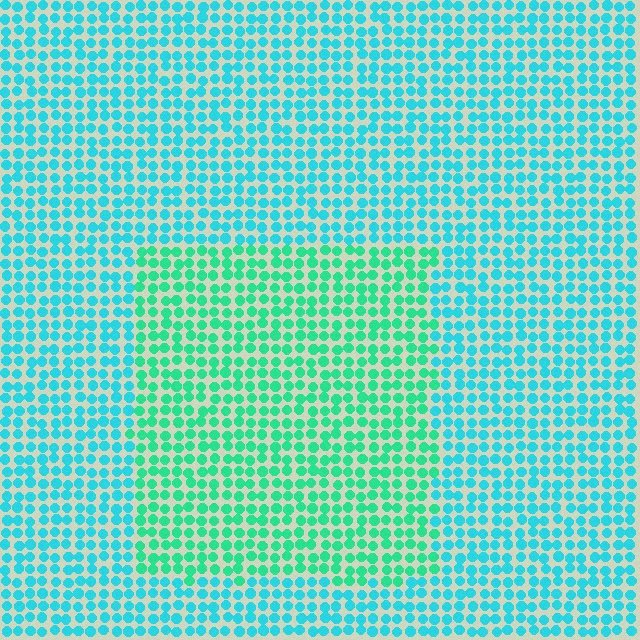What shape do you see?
I see a rectangle.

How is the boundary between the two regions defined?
The boundary is defined purely by a slight shift in hue (about 31 degrees). Spacing, size, and orientation are identical on both sides.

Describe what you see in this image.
The image is filled with small cyan elements in a uniform arrangement. A rectangle-shaped region is visible where the elements are tinted to a slightly different hue, forming a subtle color boundary.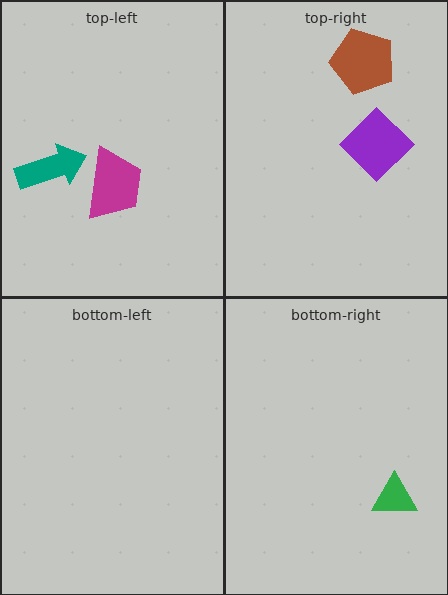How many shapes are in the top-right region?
2.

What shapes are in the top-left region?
The teal arrow, the magenta trapezoid.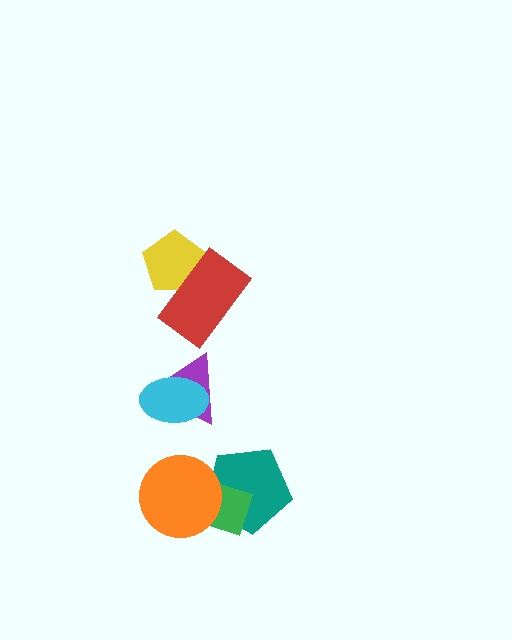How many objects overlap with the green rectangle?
2 objects overlap with the green rectangle.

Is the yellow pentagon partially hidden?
Yes, it is partially covered by another shape.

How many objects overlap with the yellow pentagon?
1 object overlaps with the yellow pentagon.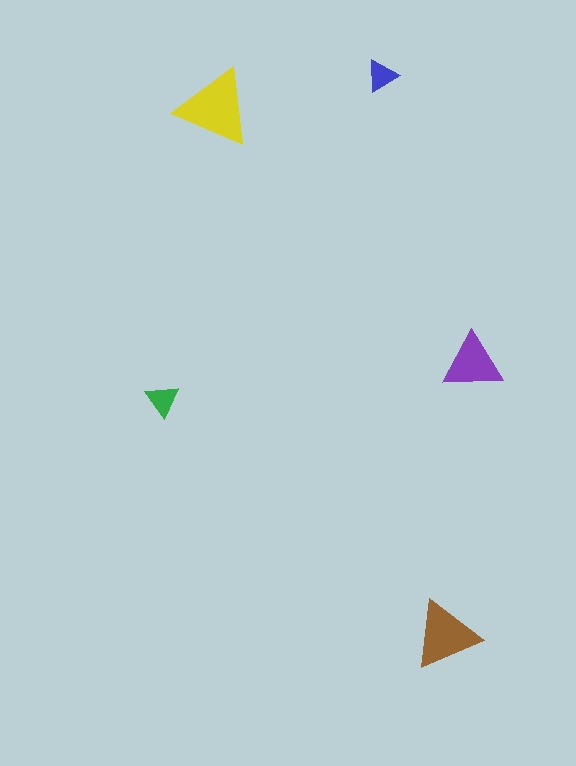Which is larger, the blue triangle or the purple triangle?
The purple one.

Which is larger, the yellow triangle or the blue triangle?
The yellow one.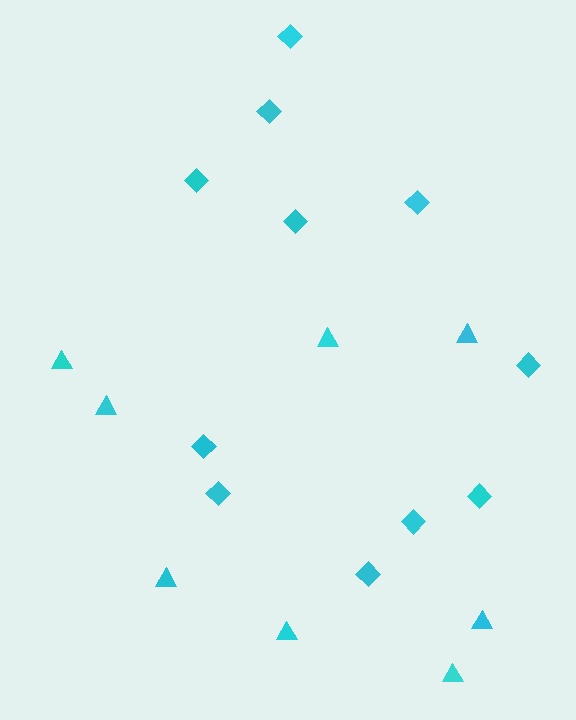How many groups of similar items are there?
There are 2 groups: one group of diamonds (11) and one group of triangles (8).